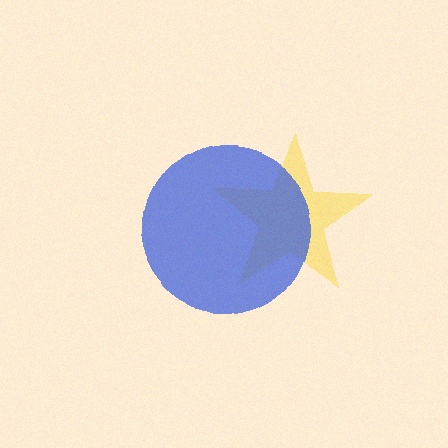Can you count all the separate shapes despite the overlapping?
Yes, there are 2 separate shapes.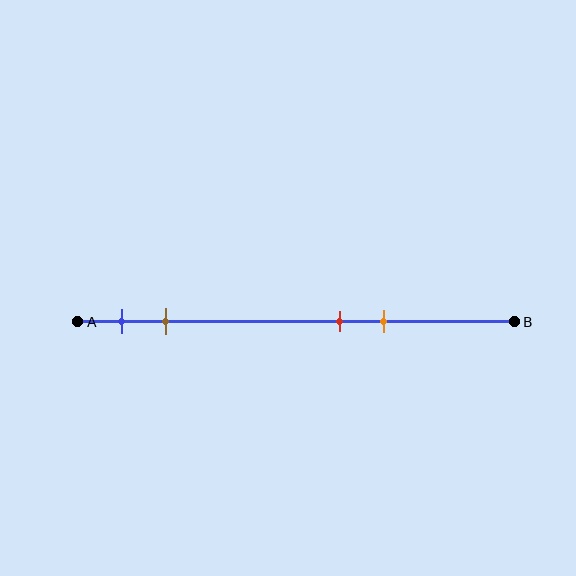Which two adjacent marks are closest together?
The red and orange marks are the closest adjacent pair.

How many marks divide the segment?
There are 4 marks dividing the segment.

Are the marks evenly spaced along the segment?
No, the marks are not evenly spaced.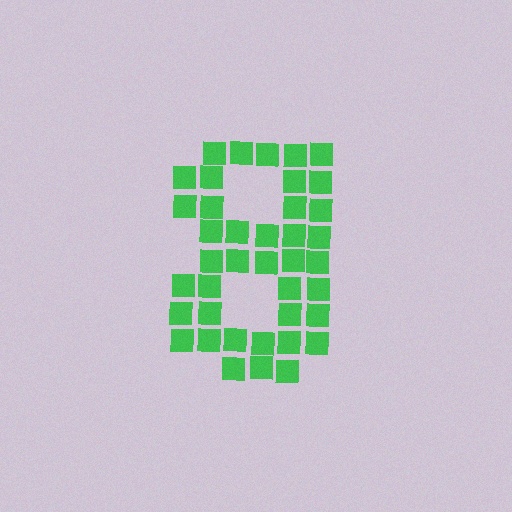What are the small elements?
The small elements are squares.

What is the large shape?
The large shape is the digit 8.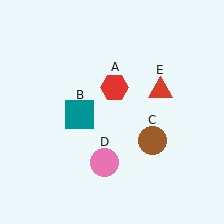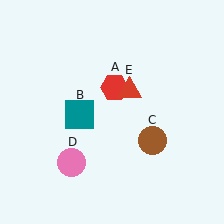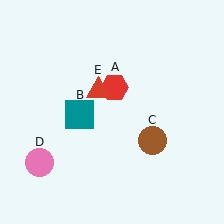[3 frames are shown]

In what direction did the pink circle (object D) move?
The pink circle (object D) moved left.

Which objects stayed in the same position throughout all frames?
Red hexagon (object A) and teal square (object B) and brown circle (object C) remained stationary.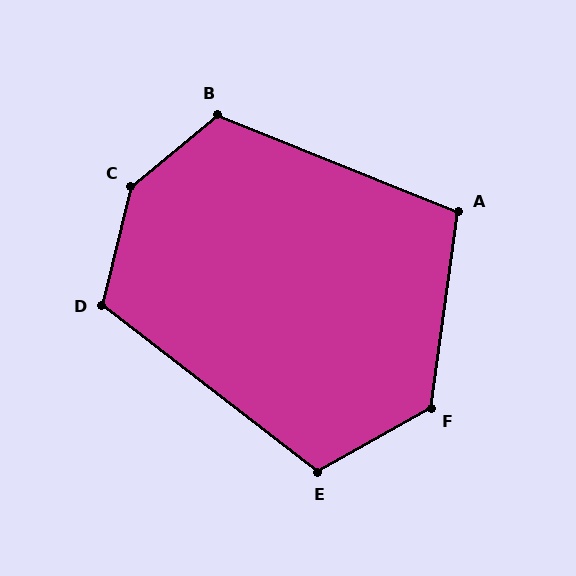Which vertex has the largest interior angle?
C, at approximately 144 degrees.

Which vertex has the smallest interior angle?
A, at approximately 104 degrees.